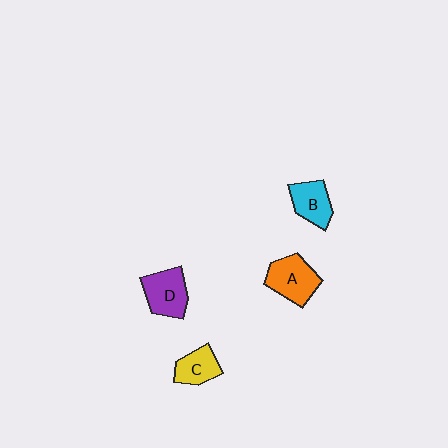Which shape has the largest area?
Shape A (orange).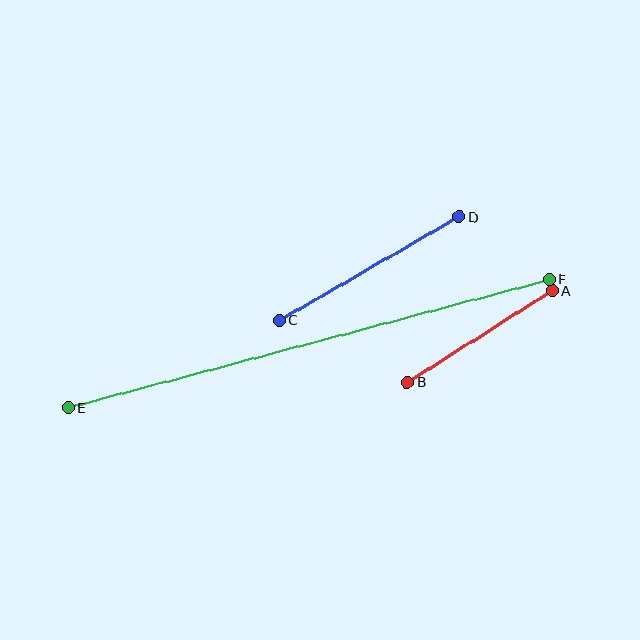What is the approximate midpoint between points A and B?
The midpoint is at approximately (480, 336) pixels.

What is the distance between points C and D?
The distance is approximately 207 pixels.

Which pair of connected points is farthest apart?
Points E and F are farthest apart.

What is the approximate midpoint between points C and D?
The midpoint is at approximately (369, 269) pixels.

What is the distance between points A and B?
The distance is approximately 171 pixels.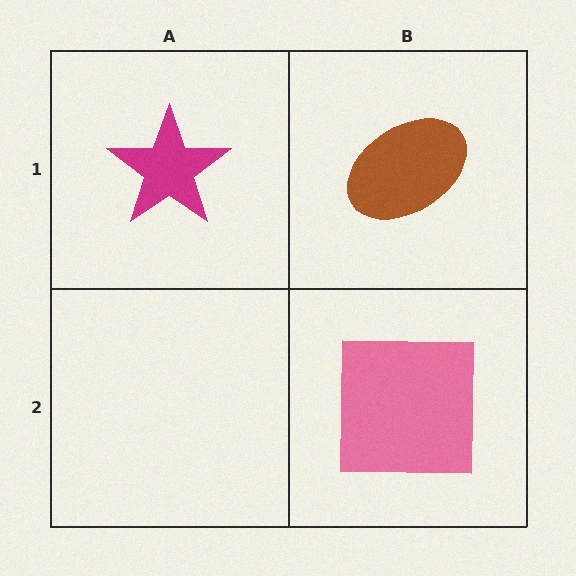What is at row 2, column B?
A pink square.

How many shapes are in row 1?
2 shapes.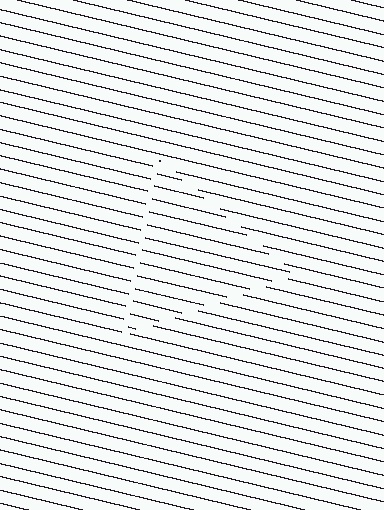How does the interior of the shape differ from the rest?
The interior of the shape contains the same grating, shifted by half a period — the contour is defined by the phase discontinuity where line-ends from the inner and outer gratings abut.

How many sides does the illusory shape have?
3 sides — the line-ends trace a triangle.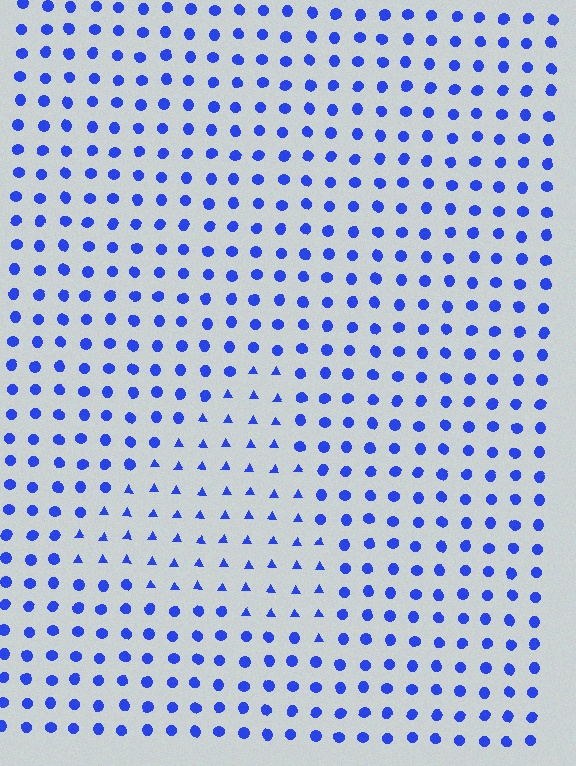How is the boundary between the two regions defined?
The boundary is defined by a change in element shape: triangles inside vs. circles outside. All elements share the same color and spacing.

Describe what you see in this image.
The image is filled with small blue elements arranged in a uniform grid. A triangle-shaped region contains triangles, while the surrounding area contains circles. The boundary is defined purely by the change in element shape.